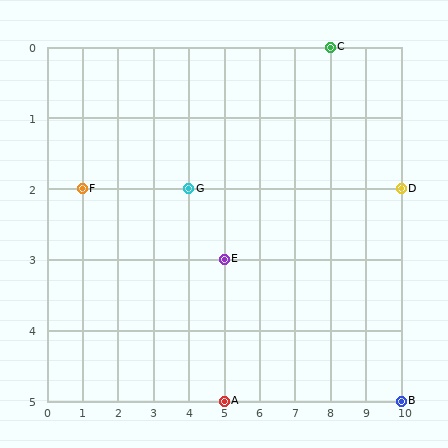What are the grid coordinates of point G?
Point G is at grid coordinates (4, 2).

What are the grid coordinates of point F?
Point F is at grid coordinates (1, 2).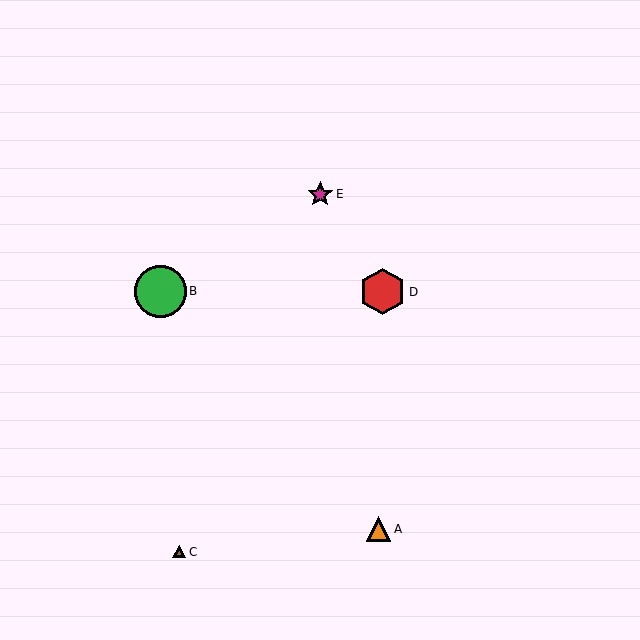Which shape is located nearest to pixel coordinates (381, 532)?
The orange triangle (labeled A) at (379, 529) is nearest to that location.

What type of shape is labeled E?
Shape E is a magenta star.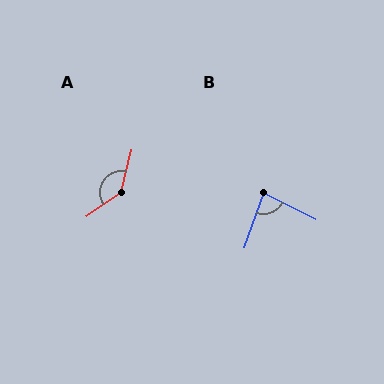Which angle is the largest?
A, at approximately 138 degrees.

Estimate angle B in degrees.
Approximately 83 degrees.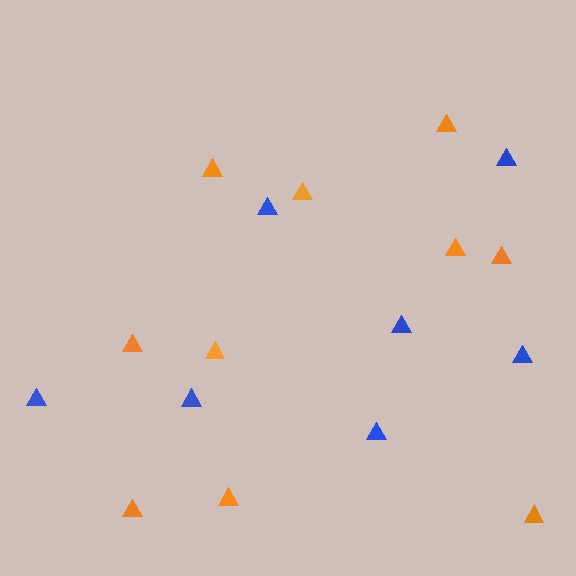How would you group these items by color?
There are 2 groups: one group of orange triangles (10) and one group of blue triangles (7).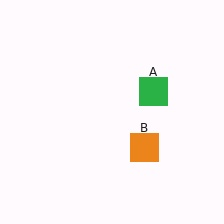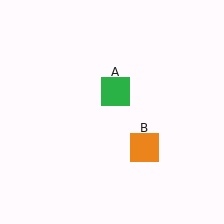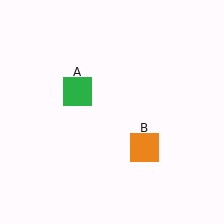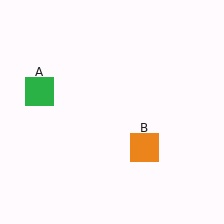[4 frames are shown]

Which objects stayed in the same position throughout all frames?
Orange square (object B) remained stationary.